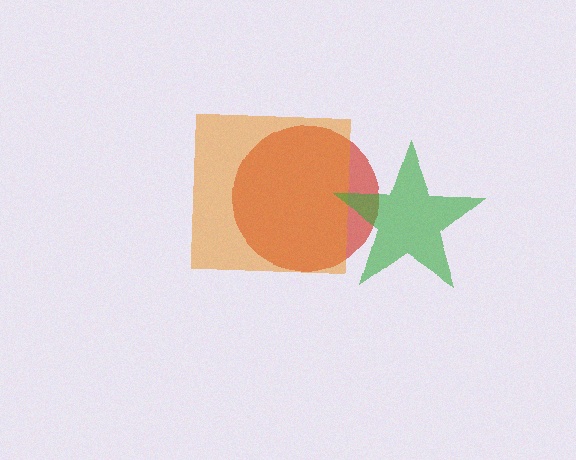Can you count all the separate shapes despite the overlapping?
Yes, there are 3 separate shapes.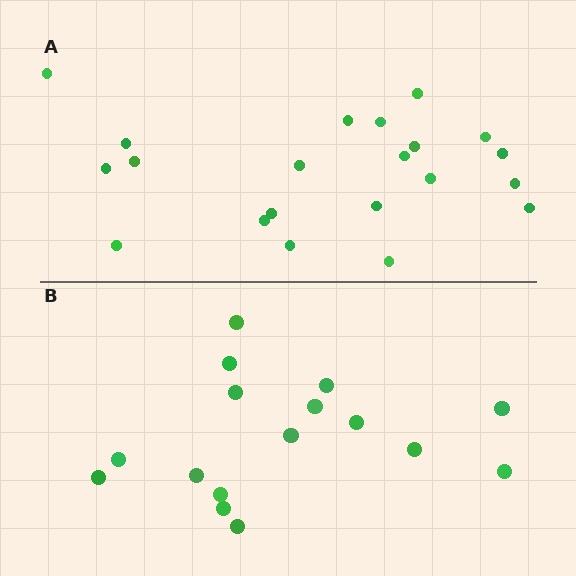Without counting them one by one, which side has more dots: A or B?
Region A (the top region) has more dots.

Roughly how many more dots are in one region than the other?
Region A has about 5 more dots than region B.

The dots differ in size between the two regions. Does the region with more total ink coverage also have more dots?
No. Region B has more total ink coverage because its dots are larger, but region A actually contains more individual dots. Total area can be misleading — the number of items is what matters here.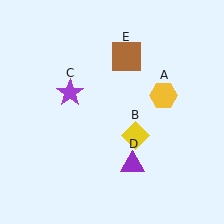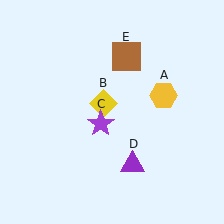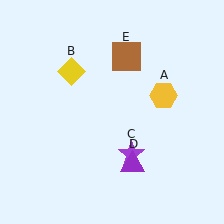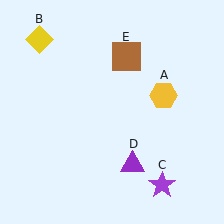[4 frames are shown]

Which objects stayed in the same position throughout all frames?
Yellow hexagon (object A) and purple triangle (object D) and brown square (object E) remained stationary.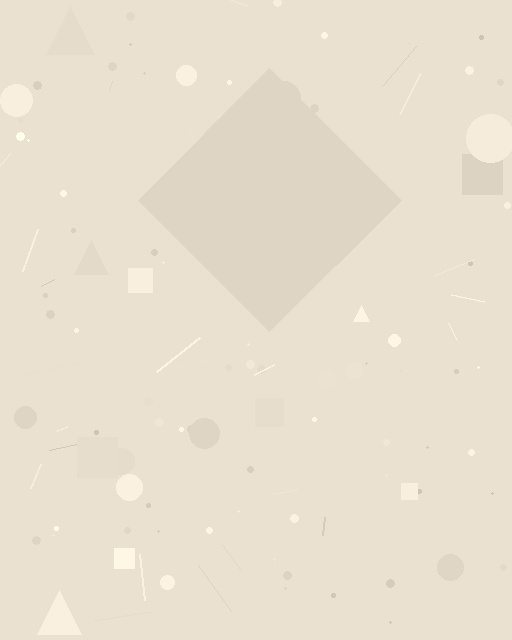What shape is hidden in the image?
A diamond is hidden in the image.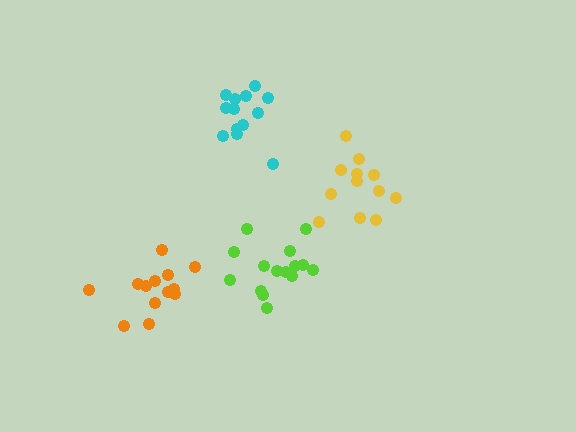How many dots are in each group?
Group 1: 13 dots, Group 2: 12 dots, Group 3: 13 dots, Group 4: 15 dots (53 total).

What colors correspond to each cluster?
The clusters are colored: orange, yellow, cyan, lime.